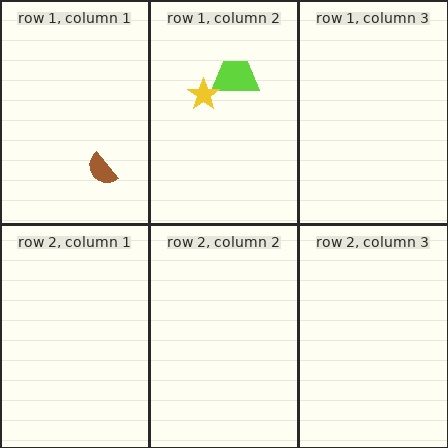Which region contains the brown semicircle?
The row 1, column 1 region.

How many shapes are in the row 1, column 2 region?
2.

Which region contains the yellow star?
The row 1, column 2 region.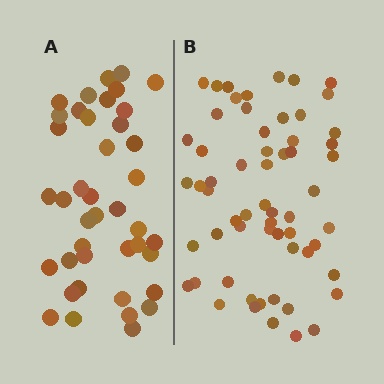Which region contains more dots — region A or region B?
Region B (the right region) has more dots.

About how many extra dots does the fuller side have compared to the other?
Region B has approximately 20 more dots than region A.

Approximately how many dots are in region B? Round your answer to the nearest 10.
About 60 dots.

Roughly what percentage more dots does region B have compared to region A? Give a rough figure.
About 45% more.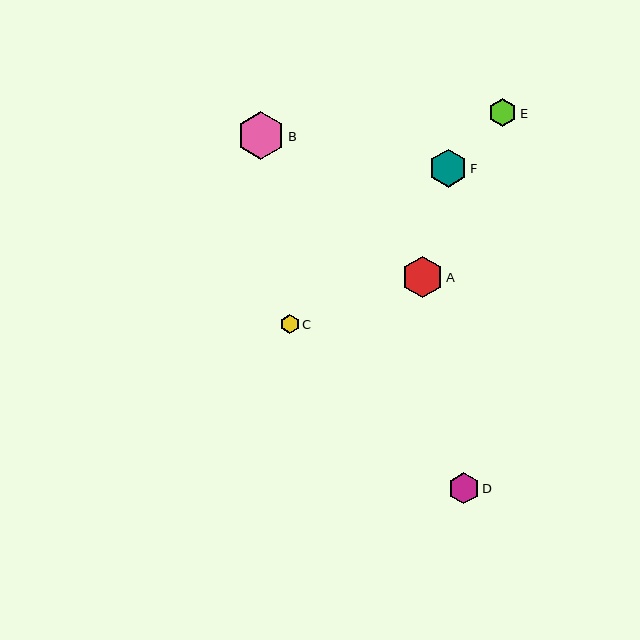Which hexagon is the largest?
Hexagon B is the largest with a size of approximately 48 pixels.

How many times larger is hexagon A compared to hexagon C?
Hexagon A is approximately 2.1 times the size of hexagon C.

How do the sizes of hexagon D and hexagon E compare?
Hexagon D and hexagon E are approximately the same size.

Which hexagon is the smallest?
Hexagon C is the smallest with a size of approximately 19 pixels.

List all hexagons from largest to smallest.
From largest to smallest: B, A, F, D, E, C.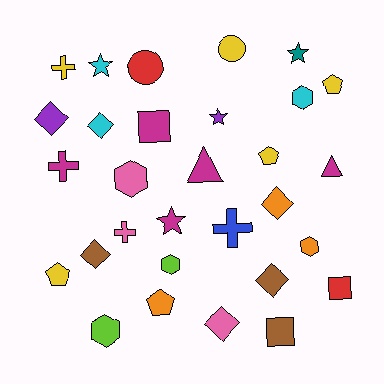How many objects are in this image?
There are 30 objects.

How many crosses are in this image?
There are 4 crosses.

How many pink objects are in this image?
There are 3 pink objects.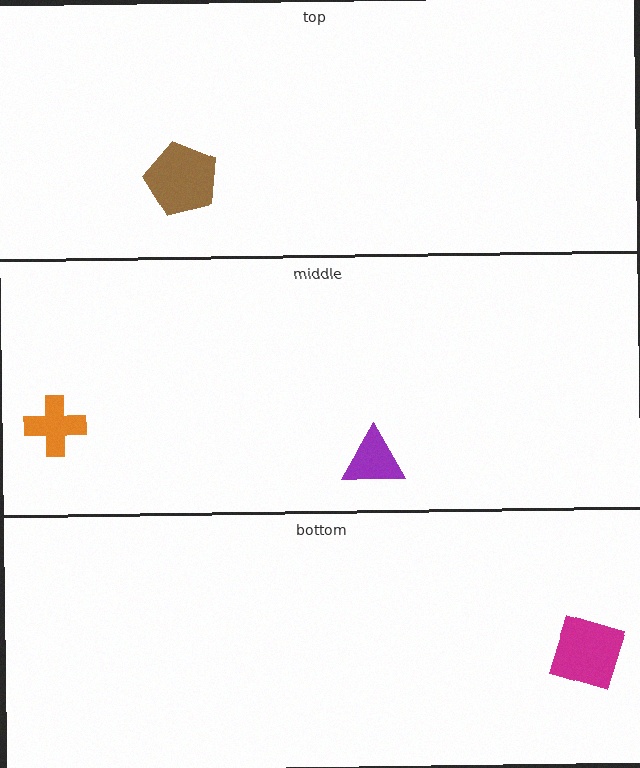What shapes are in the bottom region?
The magenta diamond.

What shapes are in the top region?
The brown pentagon.